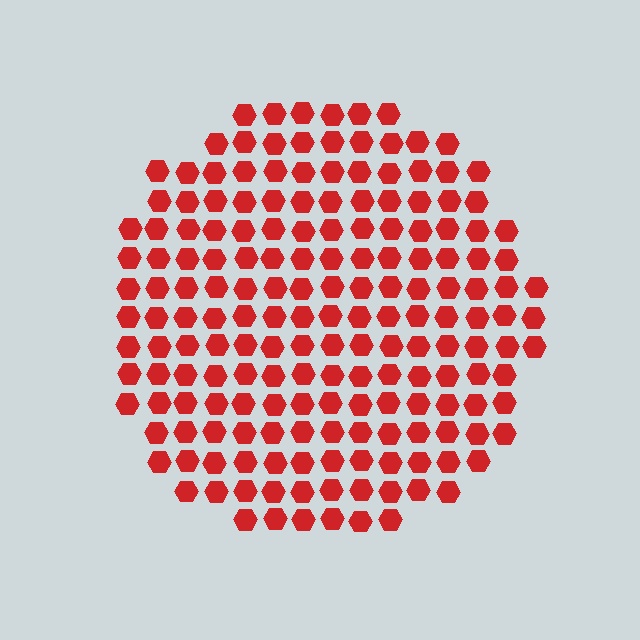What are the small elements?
The small elements are hexagons.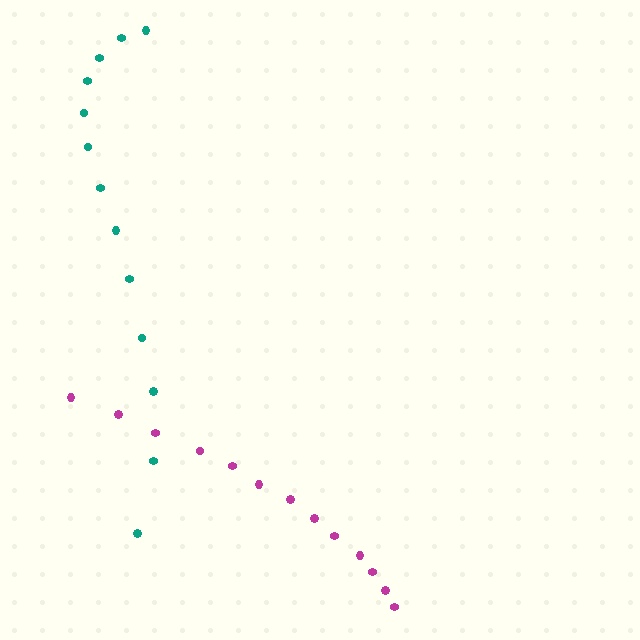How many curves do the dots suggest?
There are 2 distinct paths.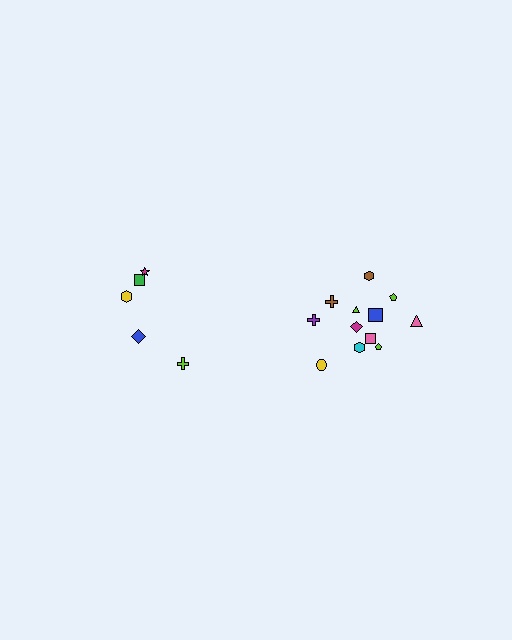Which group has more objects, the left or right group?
The right group.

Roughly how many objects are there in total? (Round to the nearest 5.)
Roughly 15 objects in total.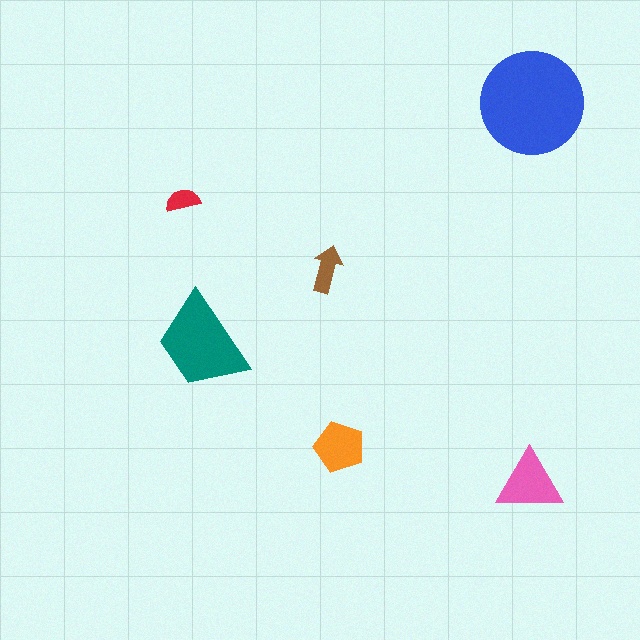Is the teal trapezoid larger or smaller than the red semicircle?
Larger.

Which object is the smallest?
The red semicircle.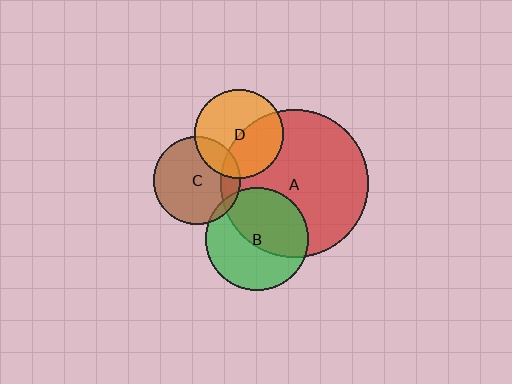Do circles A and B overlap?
Yes.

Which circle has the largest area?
Circle A (red).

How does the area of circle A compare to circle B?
Approximately 2.1 times.